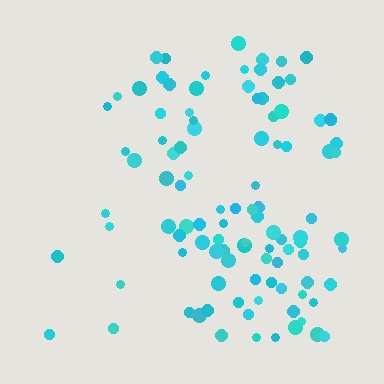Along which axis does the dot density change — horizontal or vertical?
Horizontal.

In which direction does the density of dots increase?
From left to right, with the right side densest.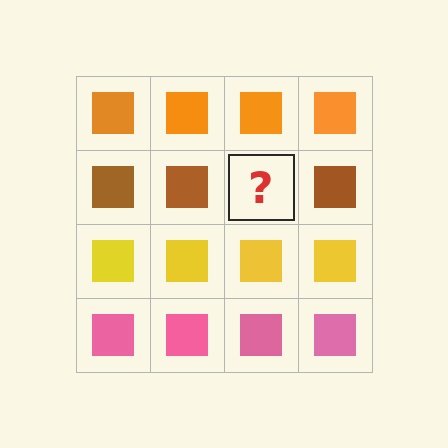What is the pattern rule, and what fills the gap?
The rule is that each row has a consistent color. The gap should be filled with a brown square.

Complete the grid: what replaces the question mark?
The question mark should be replaced with a brown square.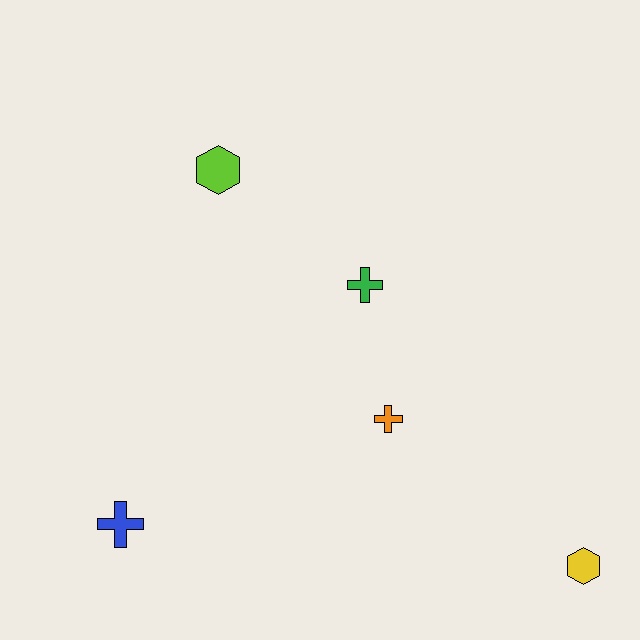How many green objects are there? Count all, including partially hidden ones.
There is 1 green object.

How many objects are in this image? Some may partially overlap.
There are 5 objects.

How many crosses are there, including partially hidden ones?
There are 3 crosses.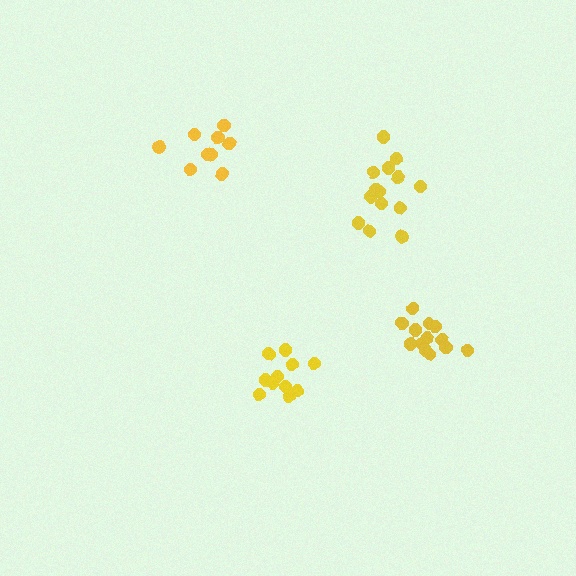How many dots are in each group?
Group 1: 14 dots, Group 2: 13 dots, Group 3: 9 dots, Group 4: 11 dots (47 total).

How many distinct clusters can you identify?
There are 4 distinct clusters.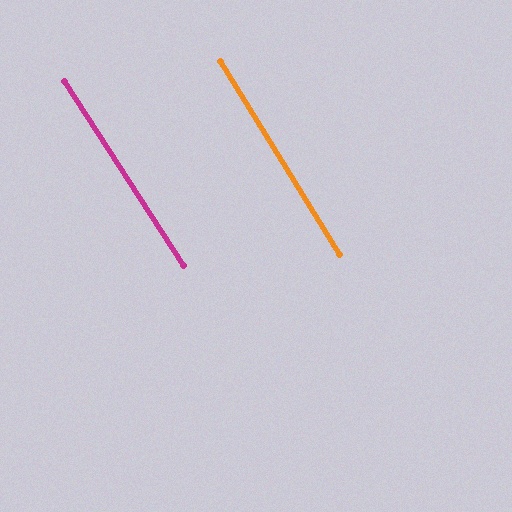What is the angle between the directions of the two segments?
Approximately 1 degree.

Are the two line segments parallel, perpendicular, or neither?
Parallel — their directions differ by only 1.3°.